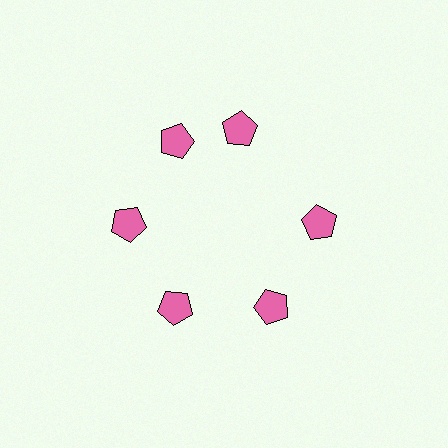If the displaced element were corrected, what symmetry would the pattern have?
It would have 6-fold rotational symmetry — the pattern would map onto itself every 60 degrees.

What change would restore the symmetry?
The symmetry would be restored by rotating it back into even spacing with its neighbors so that all 6 pentagons sit at equal angles and equal distance from the center.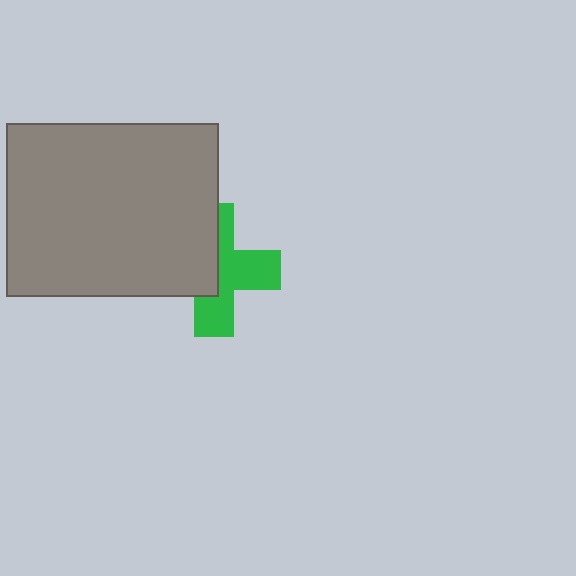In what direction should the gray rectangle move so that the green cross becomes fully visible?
The gray rectangle should move left. That is the shortest direction to clear the overlap and leave the green cross fully visible.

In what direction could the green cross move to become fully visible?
The green cross could move right. That would shift it out from behind the gray rectangle entirely.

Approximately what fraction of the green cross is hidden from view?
Roughly 47% of the green cross is hidden behind the gray rectangle.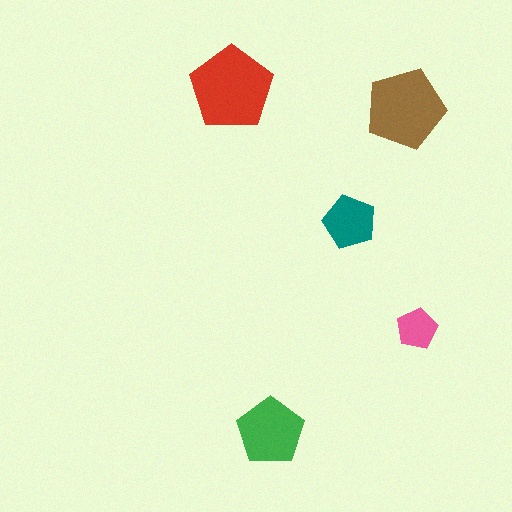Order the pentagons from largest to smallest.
the red one, the brown one, the green one, the teal one, the pink one.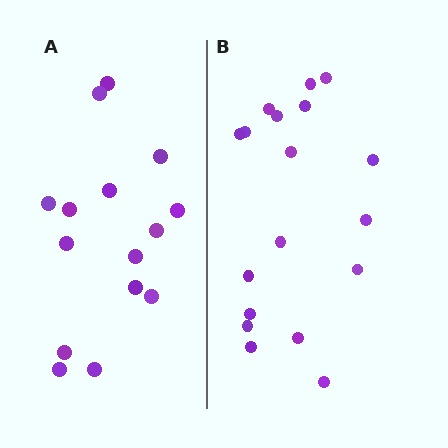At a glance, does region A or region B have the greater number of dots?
Region B (the right region) has more dots.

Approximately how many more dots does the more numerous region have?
Region B has just a few more — roughly 2 or 3 more dots than region A.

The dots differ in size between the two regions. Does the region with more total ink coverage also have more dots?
No. Region A has more total ink coverage because its dots are larger, but region B actually contains more individual dots. Total area can be misleading — the number of items is what matters here.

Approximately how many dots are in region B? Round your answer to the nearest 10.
About 20 dots. (The exact count is 18, which rounds to 20.)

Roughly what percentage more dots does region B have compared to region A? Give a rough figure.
About 20% more.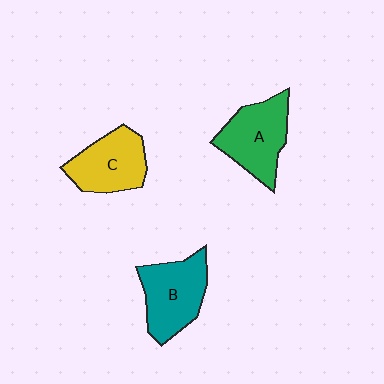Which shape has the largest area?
Shape B (teal).